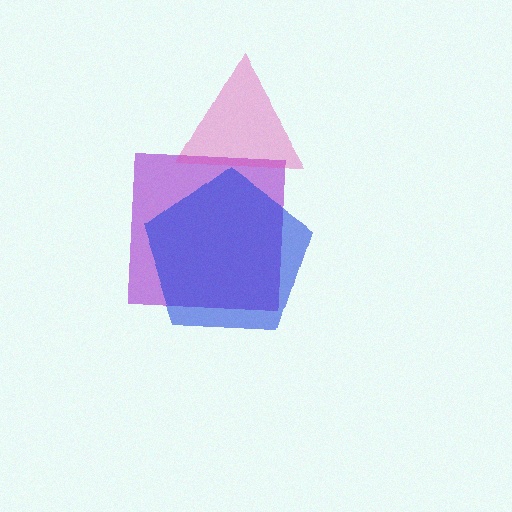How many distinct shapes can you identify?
There are 3 distinct shapes: a purple square, a pink triangle, a blue pentagon.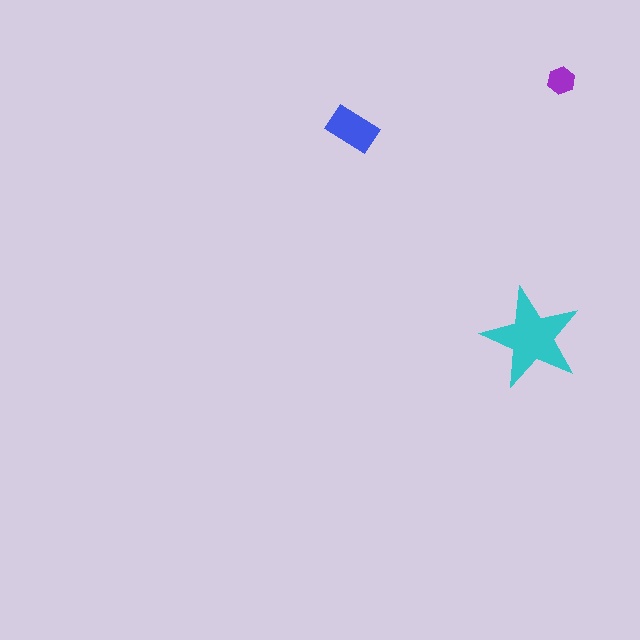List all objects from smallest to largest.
The purple hexagon, the blue rectangle, the cyan star.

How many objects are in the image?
There are 3 objects in the image.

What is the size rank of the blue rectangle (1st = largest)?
2nd.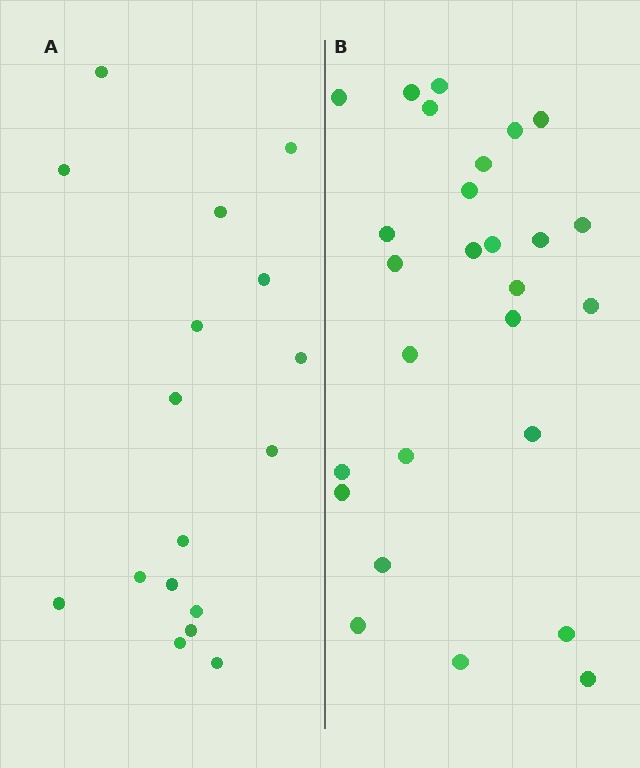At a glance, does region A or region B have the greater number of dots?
Region B (the right region) has more dots.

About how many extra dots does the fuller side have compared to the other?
Region B has roughly 10 or so more dots than region A.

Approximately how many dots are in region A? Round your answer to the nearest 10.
About 20 dots. (The exact count is 17, which rounds to 20.)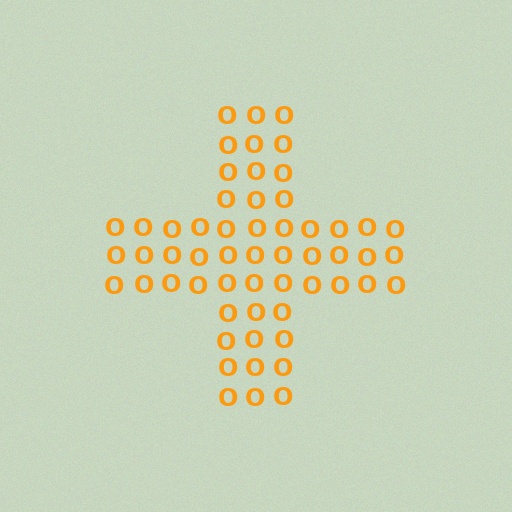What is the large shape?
The large shape is a cross.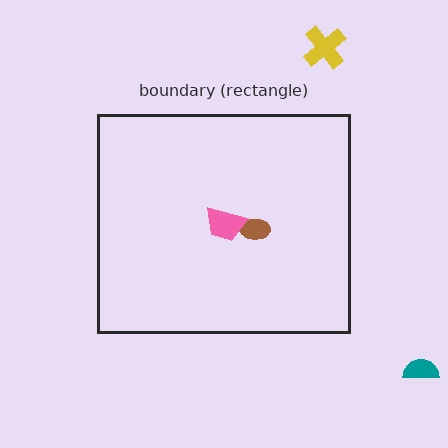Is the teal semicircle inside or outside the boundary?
Outside.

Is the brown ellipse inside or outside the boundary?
Inside.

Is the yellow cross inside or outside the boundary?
Outside.